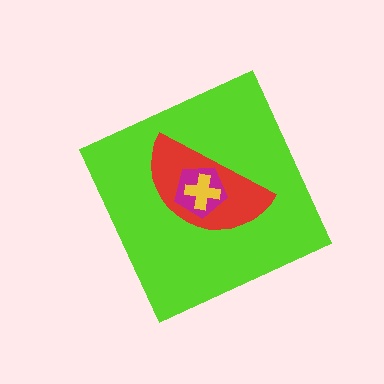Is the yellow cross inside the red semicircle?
Yes.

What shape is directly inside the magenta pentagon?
The yellow cross.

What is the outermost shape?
The lime diamond.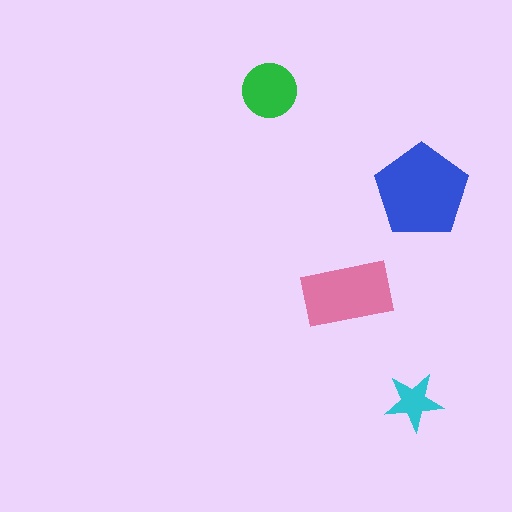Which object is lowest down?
The cyan star is bottommost.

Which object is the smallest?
The cyan star.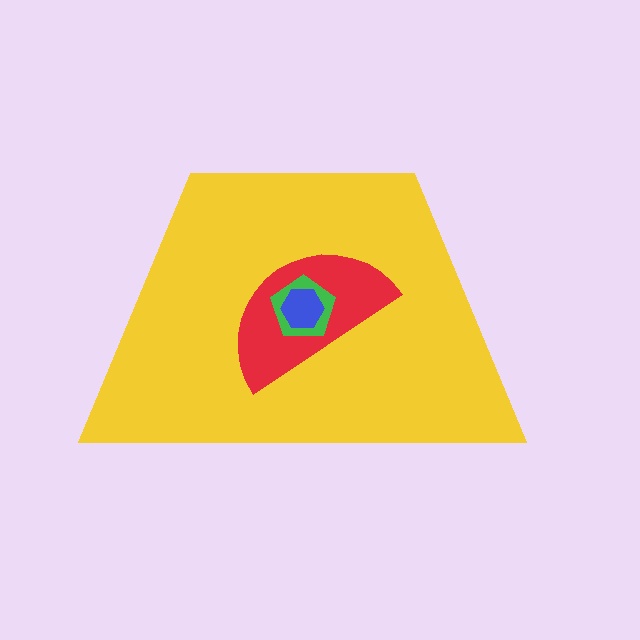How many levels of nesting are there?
4.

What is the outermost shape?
The yellow trapezoid.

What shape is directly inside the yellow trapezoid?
The red semicircle.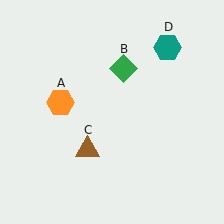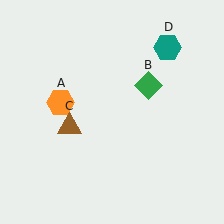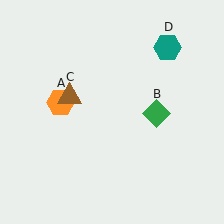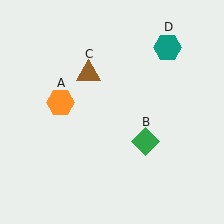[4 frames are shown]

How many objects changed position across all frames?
2 objects changed position: green diamond (object B), brown triangle (object C).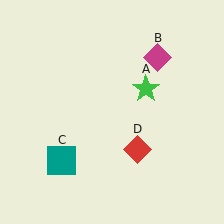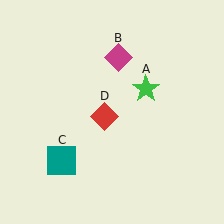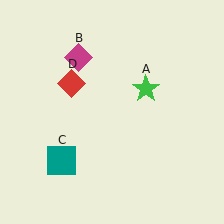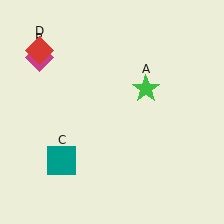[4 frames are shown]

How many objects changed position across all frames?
2 objects changed position: magenta diamond (object B), red diamond (object D).